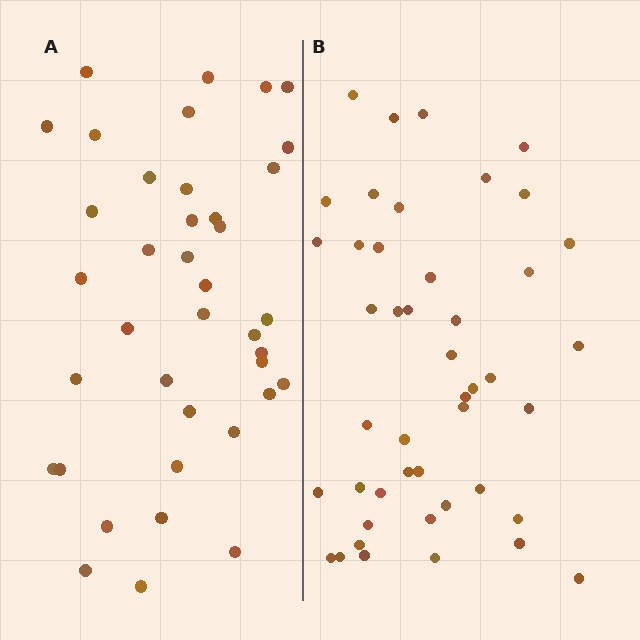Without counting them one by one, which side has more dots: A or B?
Region B (the right region) has more dots.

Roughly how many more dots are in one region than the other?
Region B has about 6 more dots than region A.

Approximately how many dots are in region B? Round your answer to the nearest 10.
About 40 dots. (The exact count is 45, which rounds to 40.)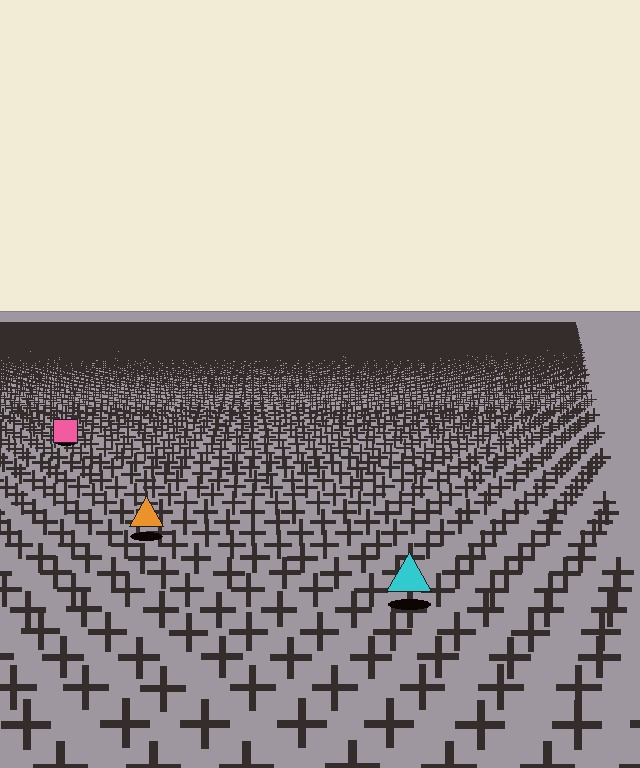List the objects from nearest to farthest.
From nearest to farthest: the cyan triangle, the orange triangle, the pink square.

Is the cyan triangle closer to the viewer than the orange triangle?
Yes. The cyan triangle is closer — you can tell from the texture gradient: the ground texture is coarser near it.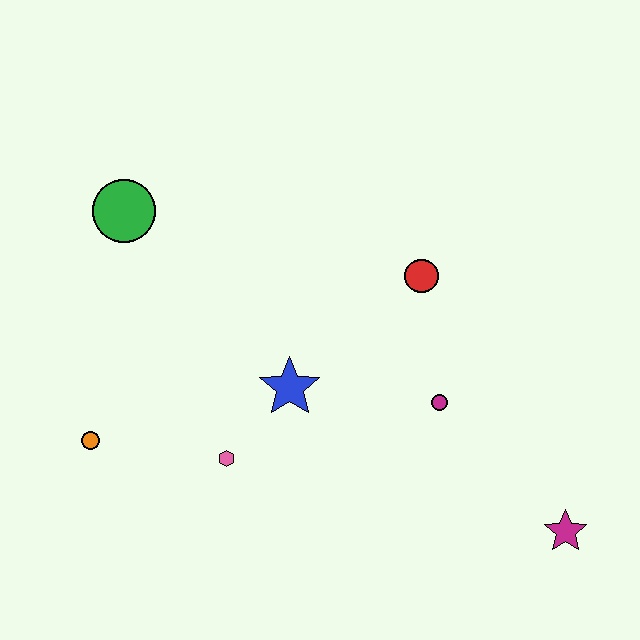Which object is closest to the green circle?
The orange circle is closest to the green circle.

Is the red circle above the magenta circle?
Yes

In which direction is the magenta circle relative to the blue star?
The magenta circle is to the right of the blue star.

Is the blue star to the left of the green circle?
No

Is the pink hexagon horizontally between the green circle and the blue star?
Yes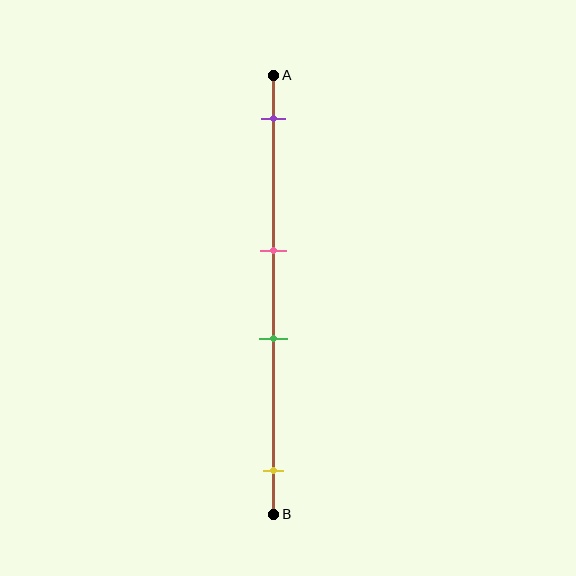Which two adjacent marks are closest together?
The pink and green marks are the closest adjacent pair.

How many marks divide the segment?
There are 4 marks dividing the segment.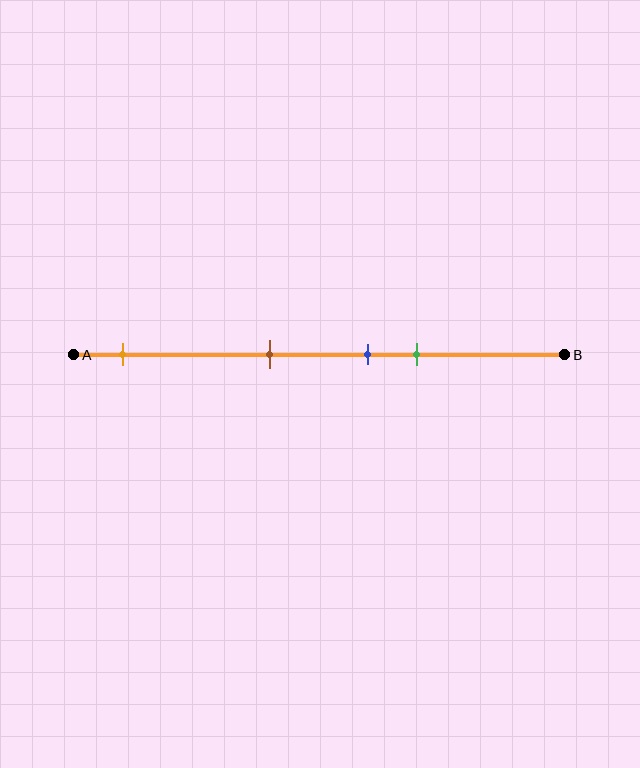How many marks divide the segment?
There are 4 marks dividing the segment.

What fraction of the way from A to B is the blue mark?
The blue mark is approximately 60% (0.6) of the way from A to B.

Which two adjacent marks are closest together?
The blue and green marks are the closest adjacent pair.